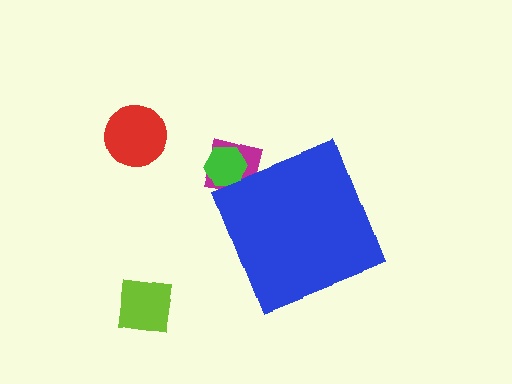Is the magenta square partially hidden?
Yes, the magenta square is partially hidden behind the blue diamond.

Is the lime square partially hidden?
No, the lime square is fully visible.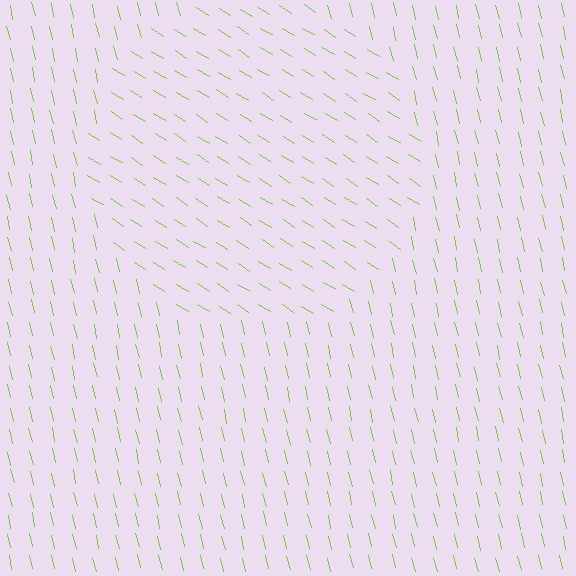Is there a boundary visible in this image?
Yes, there is a texture boundary formed by a change in line orientation.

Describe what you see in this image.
The image is filled with small lime line segments. A circle region in the image has lines oriented differently from the surrounding lines, creating a visible texture boundary.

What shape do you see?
I see a circle.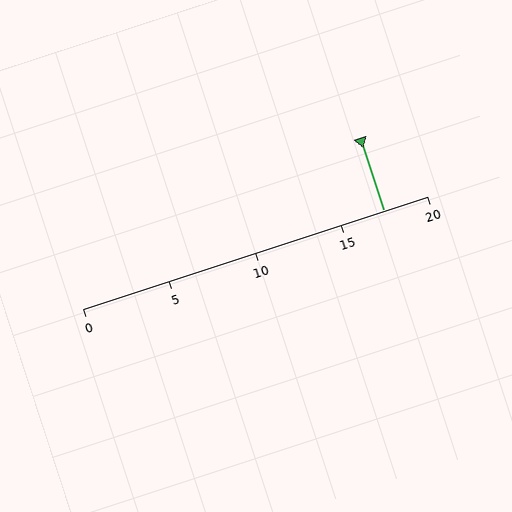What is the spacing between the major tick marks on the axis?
The major ticks are spaced 5 apart.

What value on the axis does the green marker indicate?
The marker indicates approximately 17.5.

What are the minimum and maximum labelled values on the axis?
The axis runs from 0 to 20.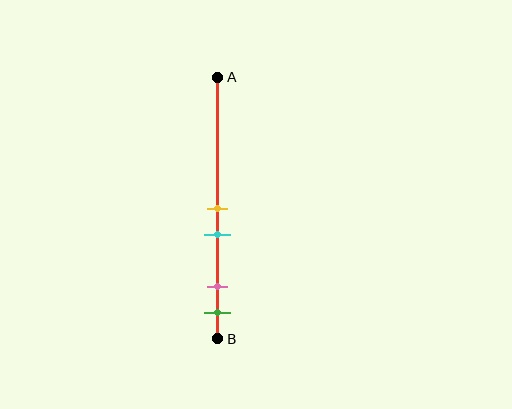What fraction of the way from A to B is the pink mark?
The pink mark is approximately 80% (0.8) of the way from A to B.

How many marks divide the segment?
There are 4 marks dividing the segment.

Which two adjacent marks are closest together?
The yellow and cyan marks are the closest adjacent pair.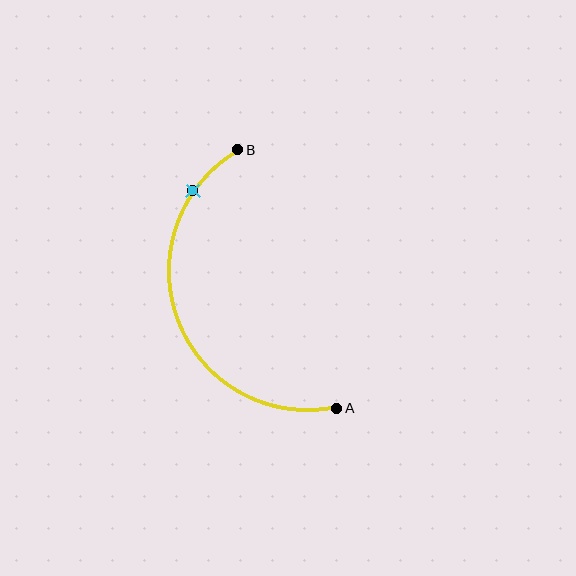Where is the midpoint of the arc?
The arc midpoint is the point on the curve farthest from the straight line joining A and B. It sits to the left of that line.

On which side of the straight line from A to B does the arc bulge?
The arc bulges to the left of the straight line connecting A and B.